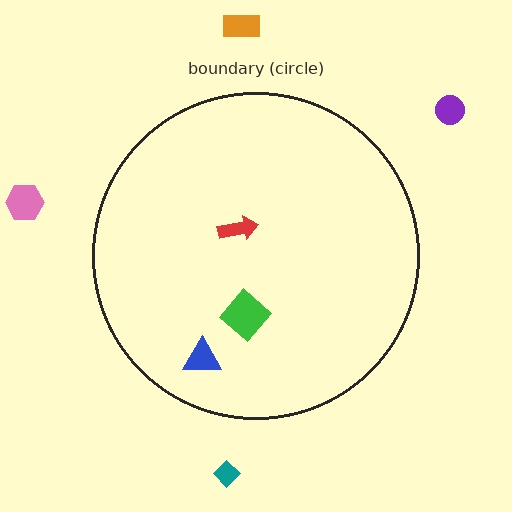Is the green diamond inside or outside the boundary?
Inside.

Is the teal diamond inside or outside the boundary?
Outside.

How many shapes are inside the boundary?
3 inside, 4 outside.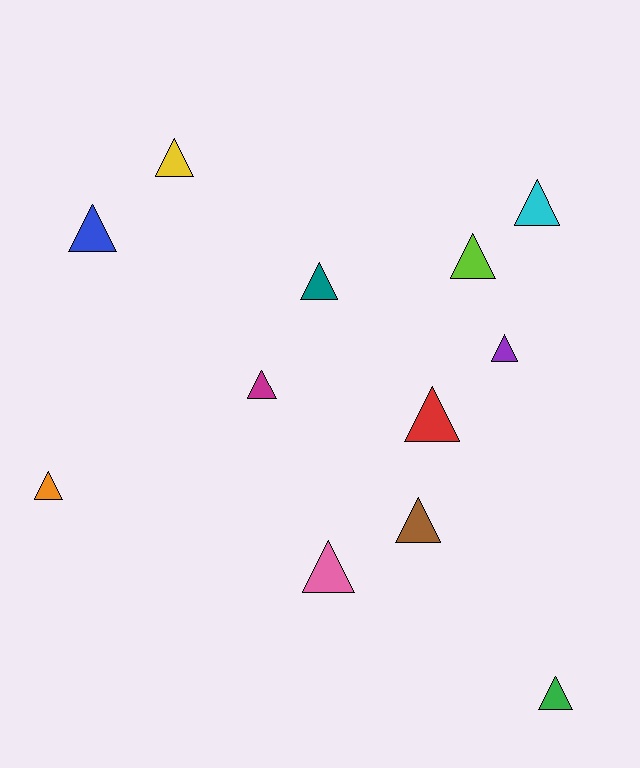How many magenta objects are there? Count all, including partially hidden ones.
There is 1 magenta object.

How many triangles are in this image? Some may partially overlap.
There are 12 triangles.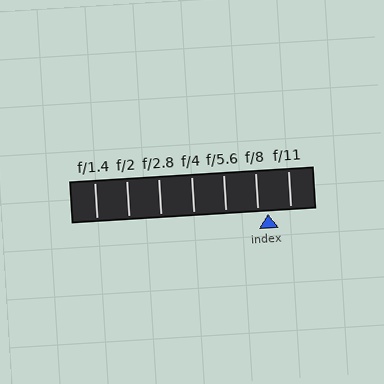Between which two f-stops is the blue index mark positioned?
The index mark is between f/8 and f/11.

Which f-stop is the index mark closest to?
The index mark is closest to f/8.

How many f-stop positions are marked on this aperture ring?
There are 7 f-stop positions marked.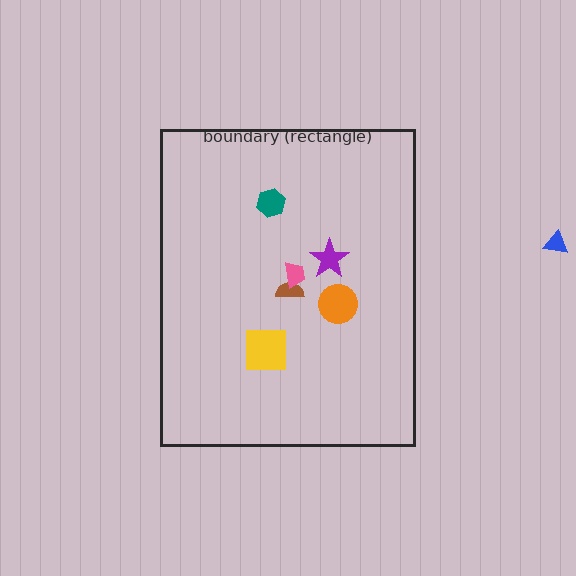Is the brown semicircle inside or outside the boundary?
Inside.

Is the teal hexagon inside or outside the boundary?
Inside.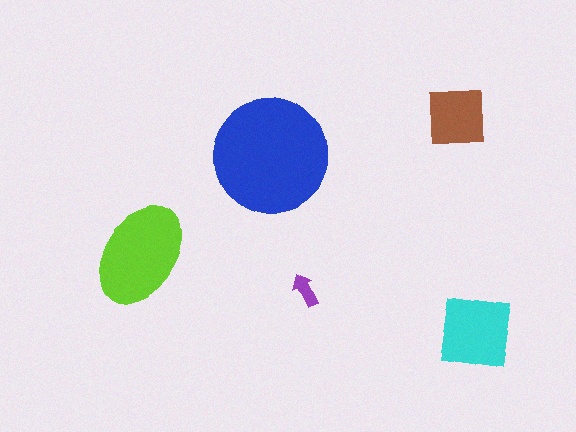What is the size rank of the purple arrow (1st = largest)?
5th.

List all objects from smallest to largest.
The purple arrow, the brown square, the cyan square, the lime ellipse, the blue circle.